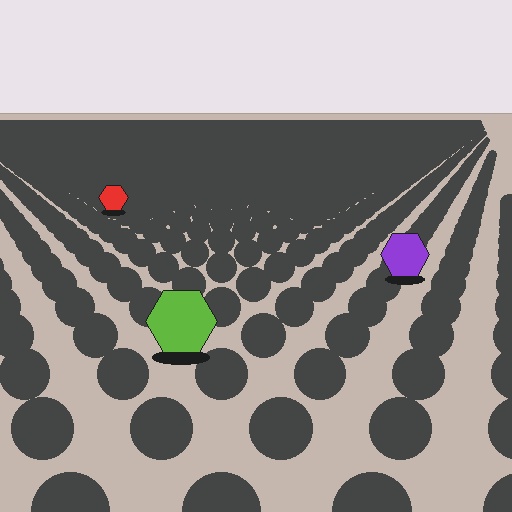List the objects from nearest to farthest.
From nearest to farthest: the lime hexagon, the purple hexagon, the red hexagon.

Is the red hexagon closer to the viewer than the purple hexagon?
No. The purple hexagon is closer — you can tell from the texture gradient: the ground texture is coarser near it.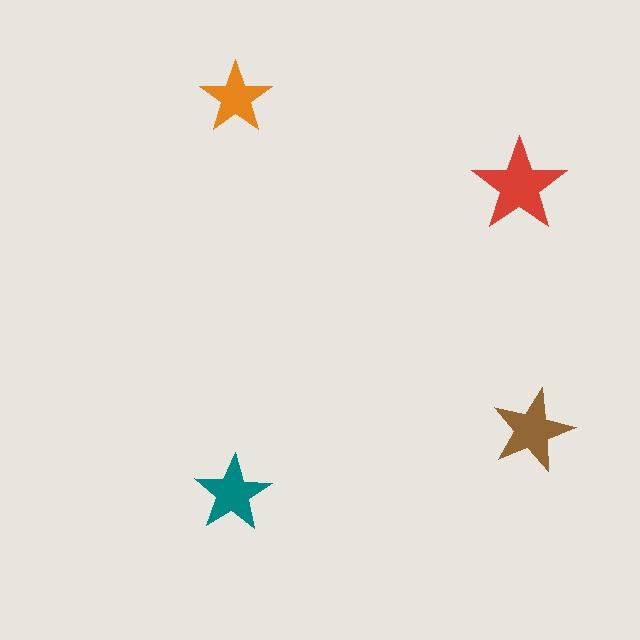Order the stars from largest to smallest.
the red one, the brown one, the teal one, the orange one.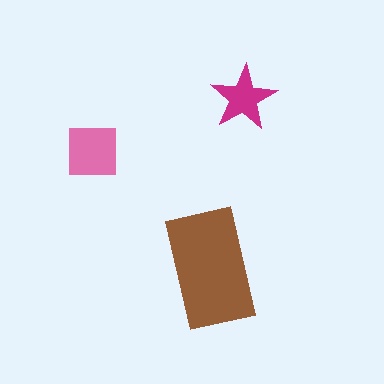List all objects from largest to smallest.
The brown rectangle, the pink square, the magenta star.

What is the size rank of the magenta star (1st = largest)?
3rd.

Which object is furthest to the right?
The magenta star is rightmost.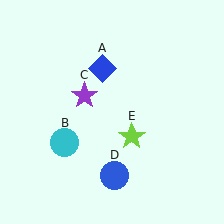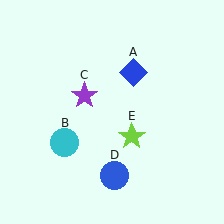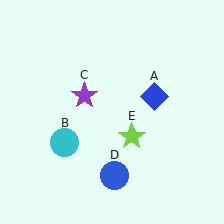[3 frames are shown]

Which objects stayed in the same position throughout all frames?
Cyan circle (object B) and purple star (object C) and blue circle (object D) and lime star (object E) remained stationary.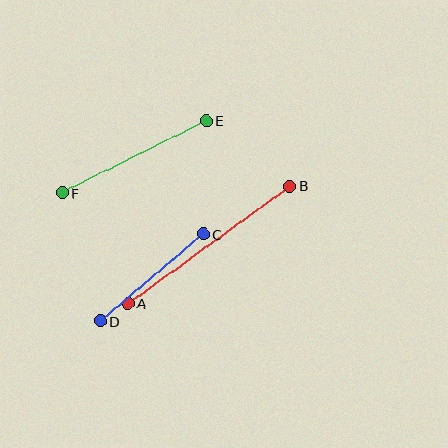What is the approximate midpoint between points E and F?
The midpoint is at approximately (134, 157) pixels.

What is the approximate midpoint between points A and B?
The midpoint is at approximately (209, 245) pixels.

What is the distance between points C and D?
The distance is approximately 135 pixels.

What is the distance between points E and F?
The distance is approximately 161 pixels.